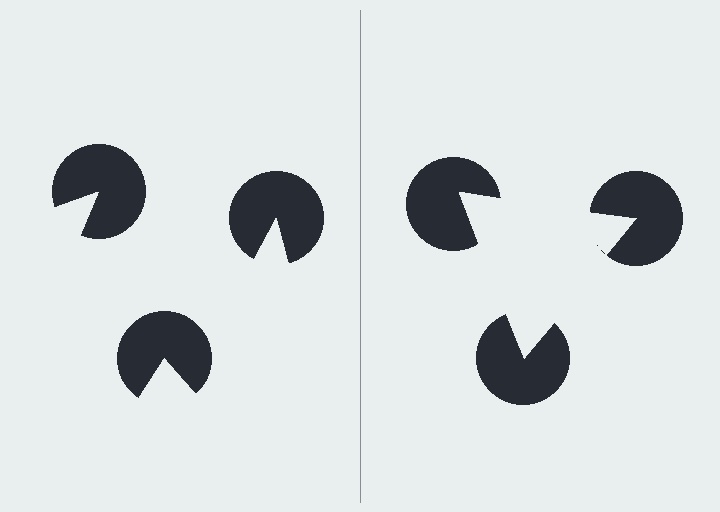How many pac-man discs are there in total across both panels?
6 — 3 on each side.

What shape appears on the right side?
An illusory triangle.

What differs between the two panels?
The pac-man discs are positioned identically on both sides; only the wedge orientations differ. On the right they align to a triangle; on the left they are misaligned.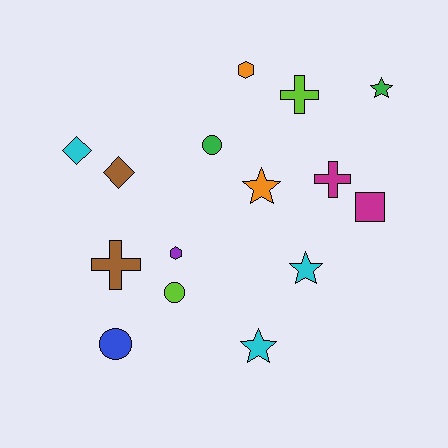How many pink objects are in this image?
There are no pink objects.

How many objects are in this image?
There are 15 objects.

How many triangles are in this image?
There are no triangles.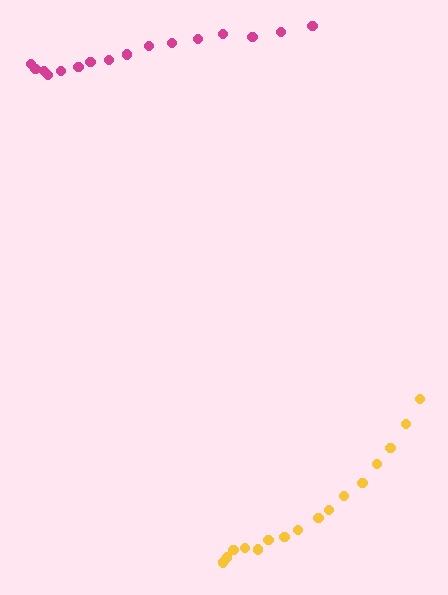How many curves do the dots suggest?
There are 2 distinct paths.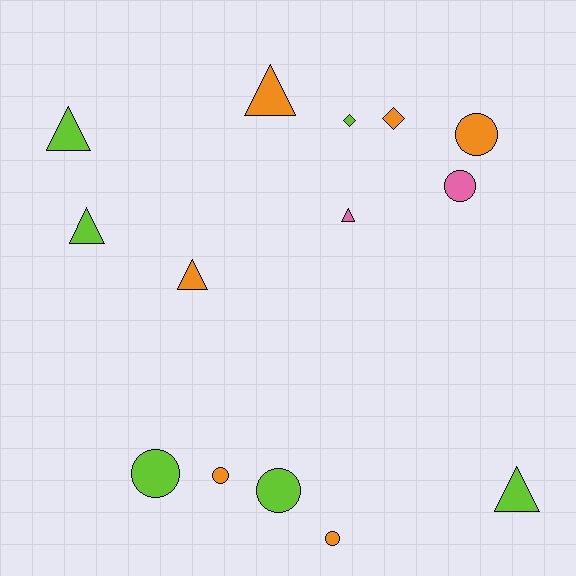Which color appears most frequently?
Lime, with 6 objects.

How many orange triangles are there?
There are 2 orange triangles.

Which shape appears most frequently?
Circle, with 6 objects.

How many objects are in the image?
There are 14 objects.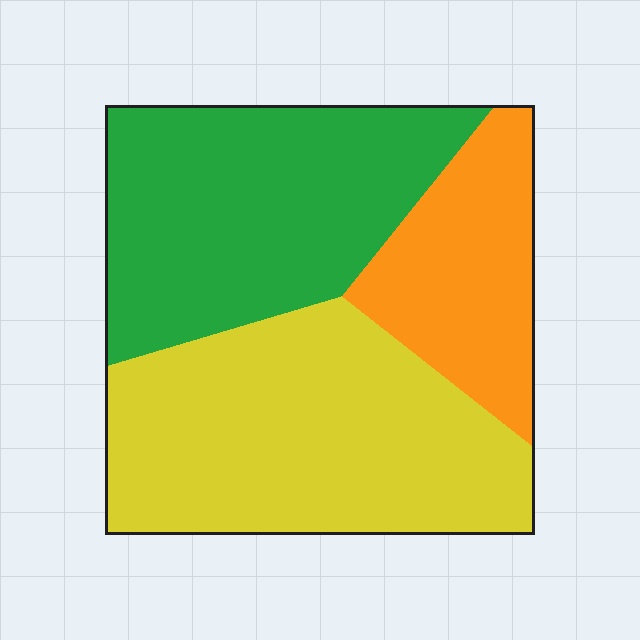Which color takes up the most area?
Yellow, at roughly 45%.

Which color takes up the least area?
Orange, at roughly 20%.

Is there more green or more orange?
Green.